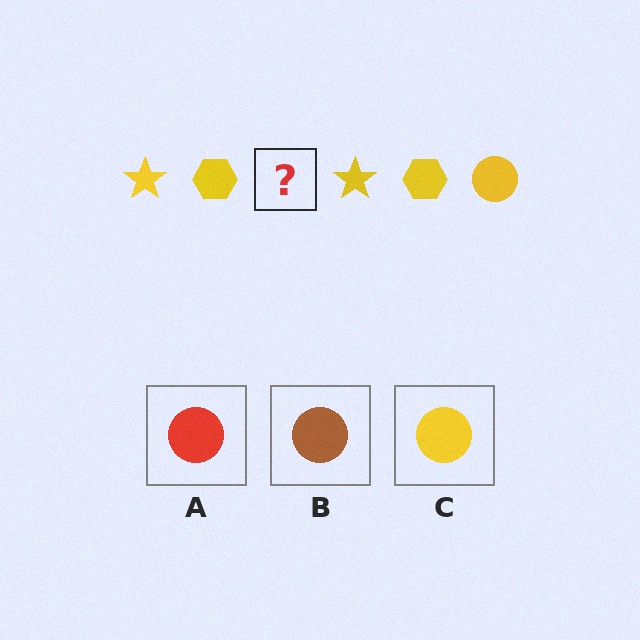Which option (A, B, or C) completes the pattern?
C.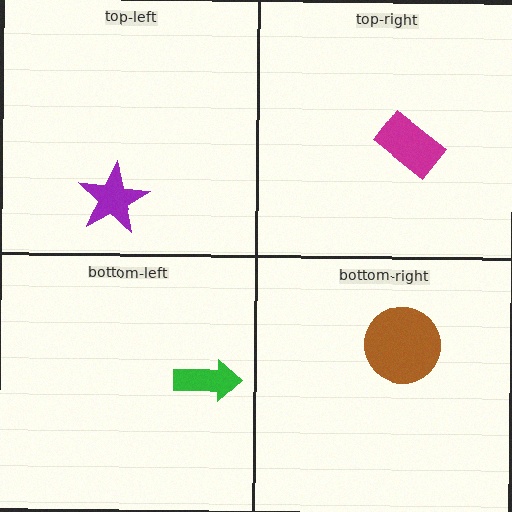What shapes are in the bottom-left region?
The green arrow.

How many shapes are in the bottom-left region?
1.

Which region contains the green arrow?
The bottom-left region.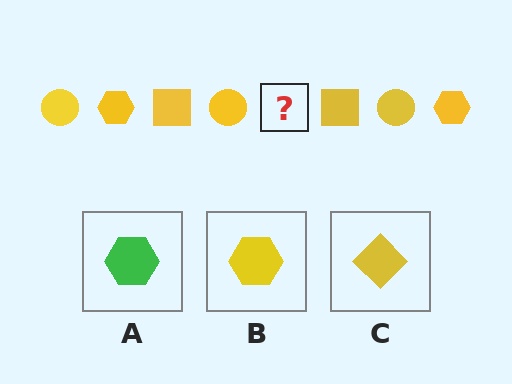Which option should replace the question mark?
Option B.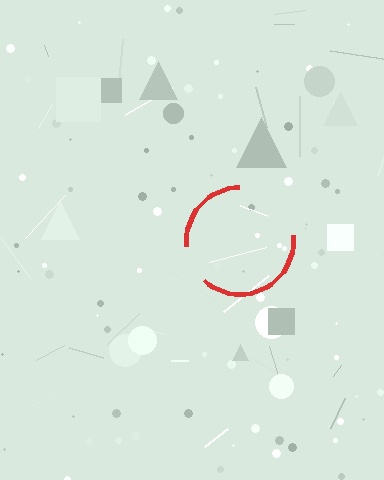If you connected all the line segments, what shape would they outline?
They would outline a circle.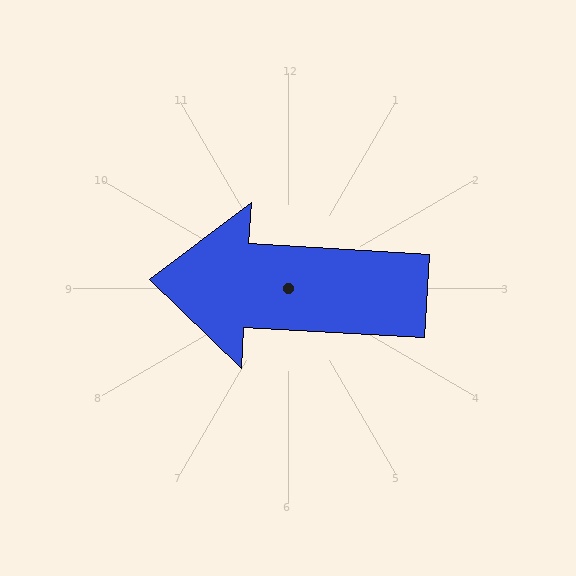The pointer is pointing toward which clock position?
Roughly 9 o'clock.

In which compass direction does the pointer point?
West.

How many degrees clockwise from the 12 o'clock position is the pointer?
Approximately 273 degrees.